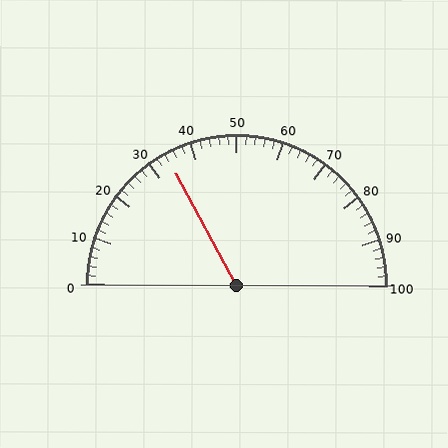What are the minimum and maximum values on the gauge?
The gauge ranges from 0 to 100.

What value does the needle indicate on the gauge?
The needle indicates approximately 34.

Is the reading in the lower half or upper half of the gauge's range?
The reading is in the lower half of the range (0 to 100).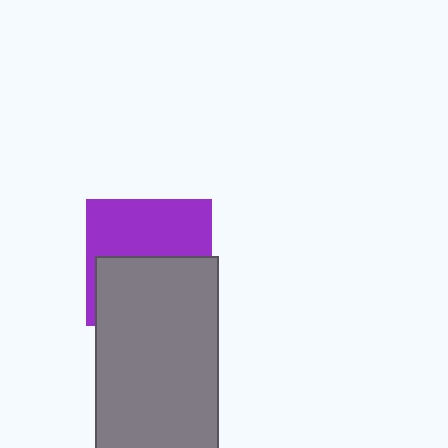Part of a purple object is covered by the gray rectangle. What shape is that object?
It is a square.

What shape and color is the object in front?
The object in front is a gray rectangle.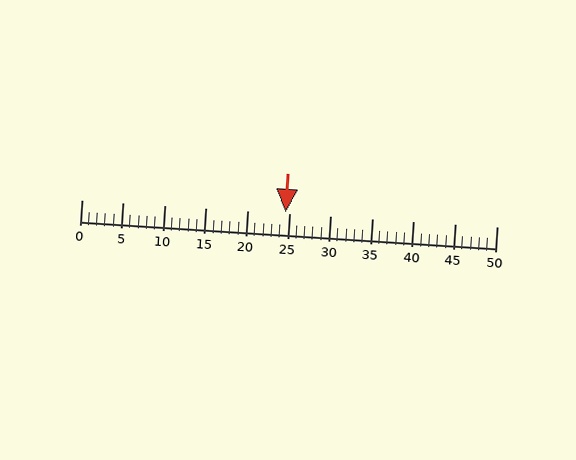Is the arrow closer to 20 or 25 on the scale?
The arrow is closer to 25.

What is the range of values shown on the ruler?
The ruler shows values from 0 to 50.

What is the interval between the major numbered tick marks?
The major tick marks are spaced 5 units apart.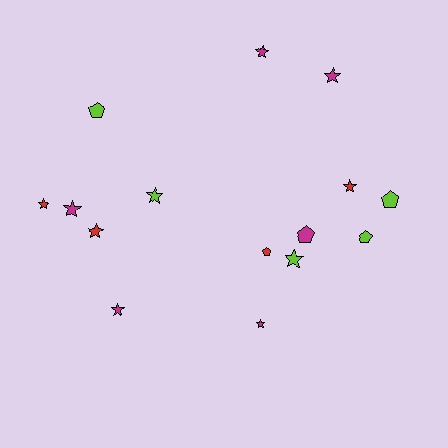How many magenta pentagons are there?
There is 1 magenta pentagon.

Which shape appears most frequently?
Star, with 10 objects.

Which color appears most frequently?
Magenta, with 6 objects.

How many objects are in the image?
There are 15 objects.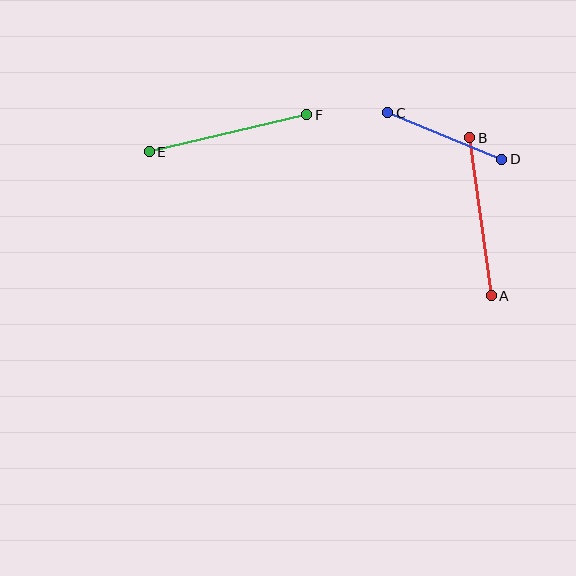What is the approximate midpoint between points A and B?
The midpoint is at approximately (480, 217) pixels.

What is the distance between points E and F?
The distance is approximately 162 pixels.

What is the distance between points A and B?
The distance is approximately 160 pixels.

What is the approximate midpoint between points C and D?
The midpoint is at approximately (445, 136) pixels.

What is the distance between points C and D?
The distance is approximately 123 pixels.